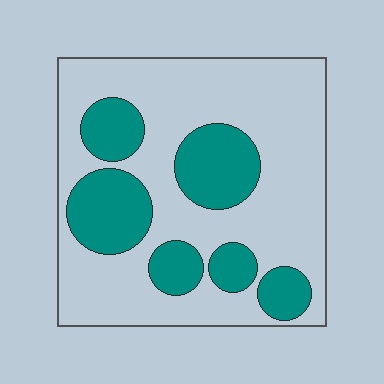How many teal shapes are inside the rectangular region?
6.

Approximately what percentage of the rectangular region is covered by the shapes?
Approximately 30%.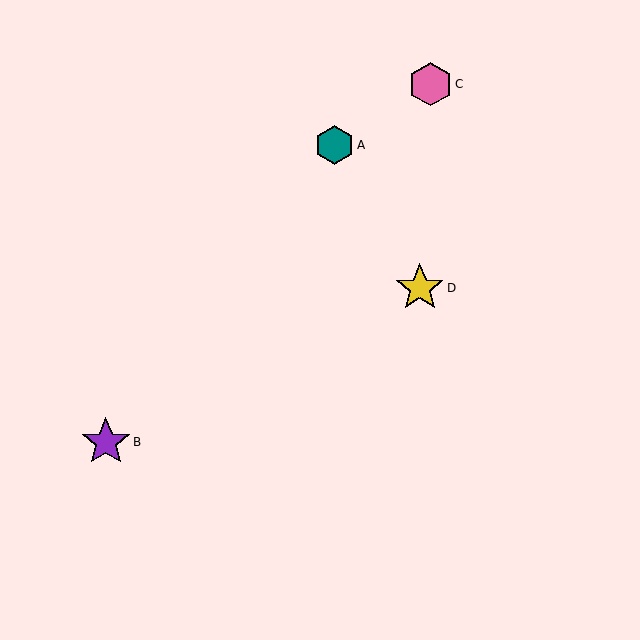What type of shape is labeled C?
Shape C is a pink hexagon.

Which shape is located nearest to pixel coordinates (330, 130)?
The teal hexagon (labeled A) at (334, 145) is nearest to that location.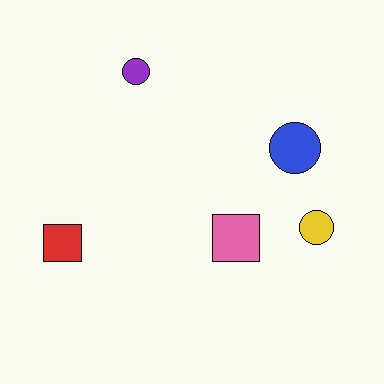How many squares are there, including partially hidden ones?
There are 2 squares.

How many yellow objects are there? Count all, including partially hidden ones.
There is 1 yellow object.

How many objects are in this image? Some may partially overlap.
There are 5 objects.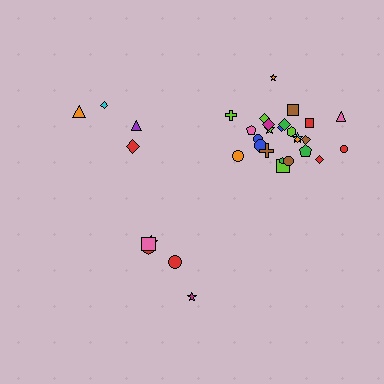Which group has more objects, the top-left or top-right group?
The top-right group.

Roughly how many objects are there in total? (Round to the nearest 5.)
Roughly 35 objects in total.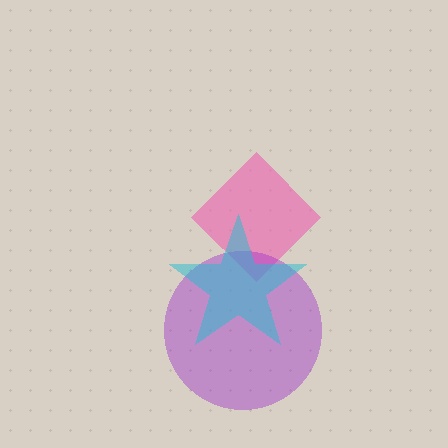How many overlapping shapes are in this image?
There are 3 overlapping shapes in the image.